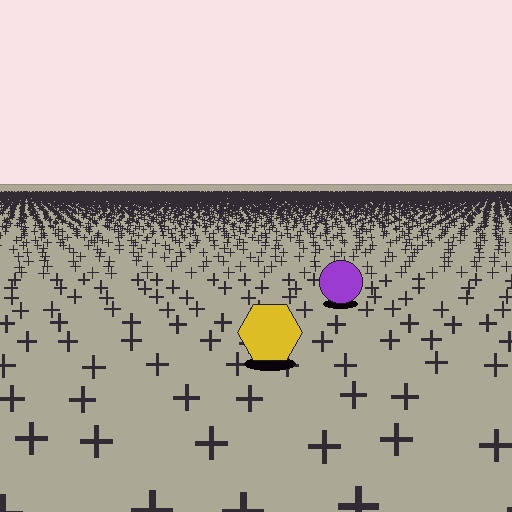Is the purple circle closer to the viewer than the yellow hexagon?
No. The yellow hexagon is closer — you can tell from the texture gradient: the ground texture is coarser near it.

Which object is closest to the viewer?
The yellow hexagon is closest. The texture marks near it are larger and more spread out.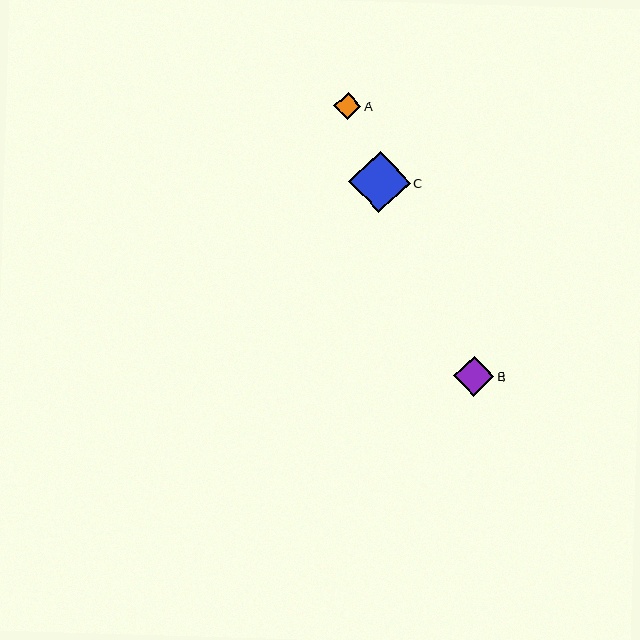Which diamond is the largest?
Diamond C is the largest with a size of approximately 62 pixels.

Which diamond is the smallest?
Diamond A is the smallest with a size of approximately 27 pixels.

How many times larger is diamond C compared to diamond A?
Diamond C is approximately 2.3 times the size of diamond A.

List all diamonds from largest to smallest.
From largest to smallest: C, B, A.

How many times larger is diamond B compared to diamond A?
Diamond B is approximately 1.5 times the size of diamond A.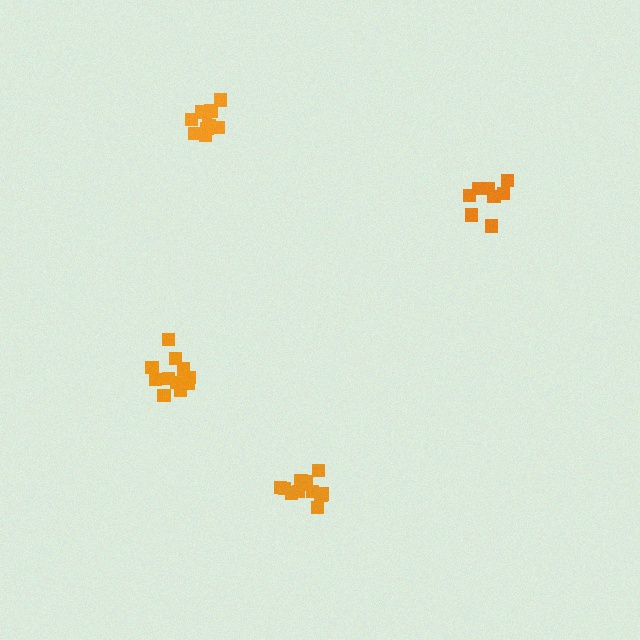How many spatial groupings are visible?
There are 4 spatial groupings.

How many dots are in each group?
Group 1: 13 dots, Group 2: 8 dots, Group 3: 12 dots, Group 4: 12 dots (45 total).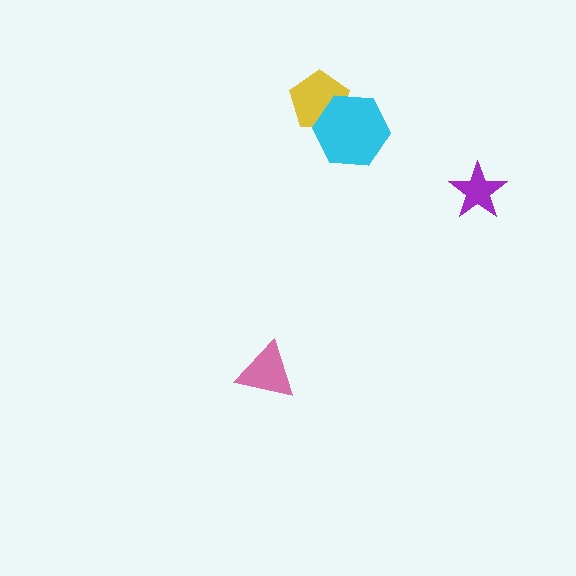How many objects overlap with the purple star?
0 objects overlap with the purple star.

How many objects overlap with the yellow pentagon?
1 object overlaps with the yellow pentagon.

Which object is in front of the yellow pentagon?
The cyan hexagon is in front of the yellow pentagon.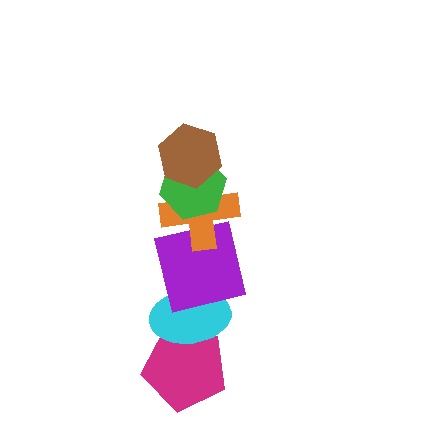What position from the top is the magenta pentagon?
The magenta pentagon is 6th from the top.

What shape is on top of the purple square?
The orange cross is on top of the purple square.